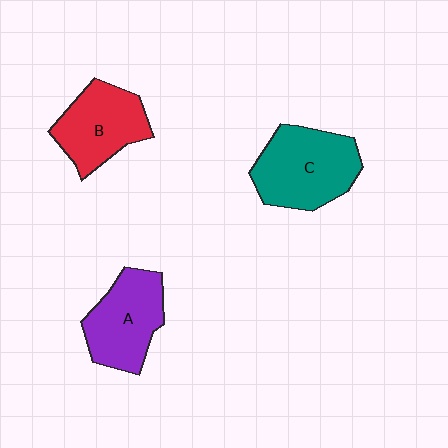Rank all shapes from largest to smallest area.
From largest to smallest: C (teal), A (purple), B (red).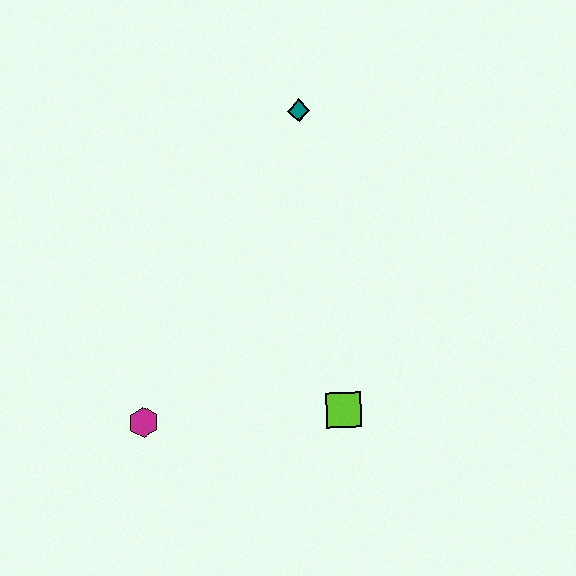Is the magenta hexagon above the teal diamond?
No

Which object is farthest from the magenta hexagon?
The teal diamond is farthest from the magenta hexagon.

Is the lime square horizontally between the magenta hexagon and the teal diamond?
No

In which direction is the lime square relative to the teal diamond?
The lime square is below the teal diamond.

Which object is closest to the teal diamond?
The lime square is closest to the teal diamond.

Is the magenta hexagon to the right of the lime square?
No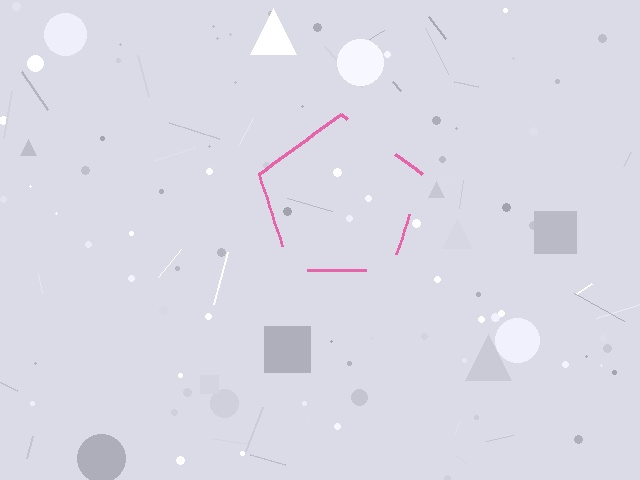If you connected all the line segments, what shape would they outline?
They would outline a pentagon.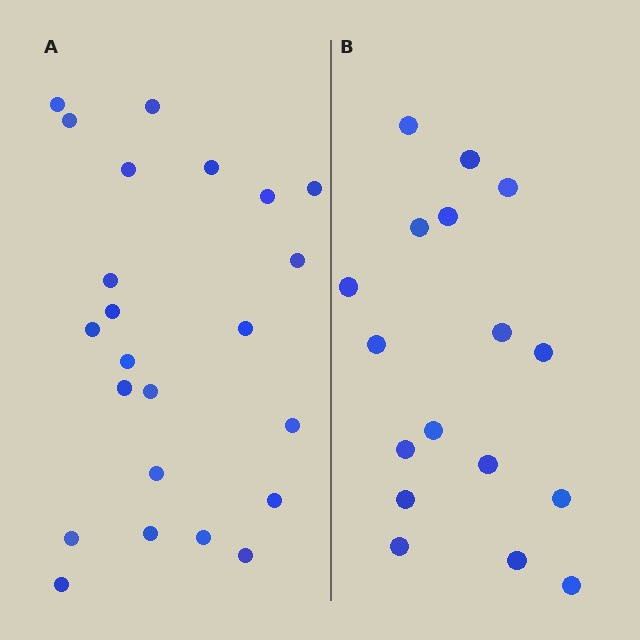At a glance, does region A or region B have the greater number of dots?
Region A (the left region) has more dots.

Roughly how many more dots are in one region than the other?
Region A has about 6 more dots than region B.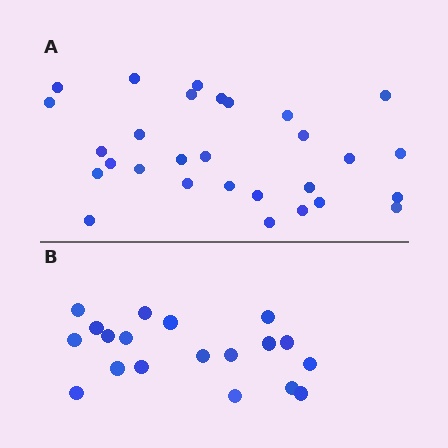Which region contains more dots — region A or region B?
Region A (the top region) has more dots.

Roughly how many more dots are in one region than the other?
Region A has roughly 10 or so more dots than region B.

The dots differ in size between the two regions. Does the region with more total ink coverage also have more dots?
No. Region B has more total ink coverage because its dots are larger, but region A actually contains more individual dots. Total area can be misleading — the number of items is what matters here.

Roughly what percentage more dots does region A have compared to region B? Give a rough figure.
About 55% more.